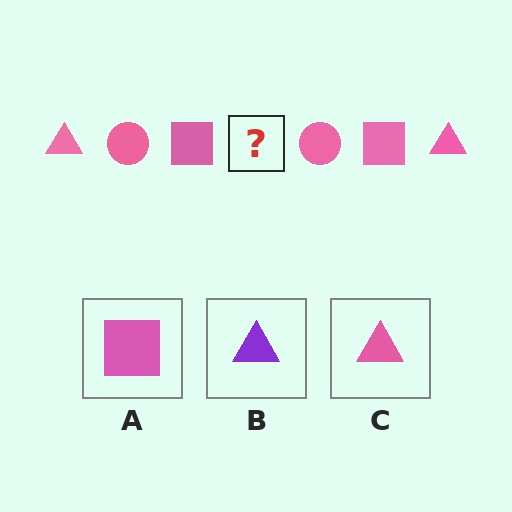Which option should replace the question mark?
Option C.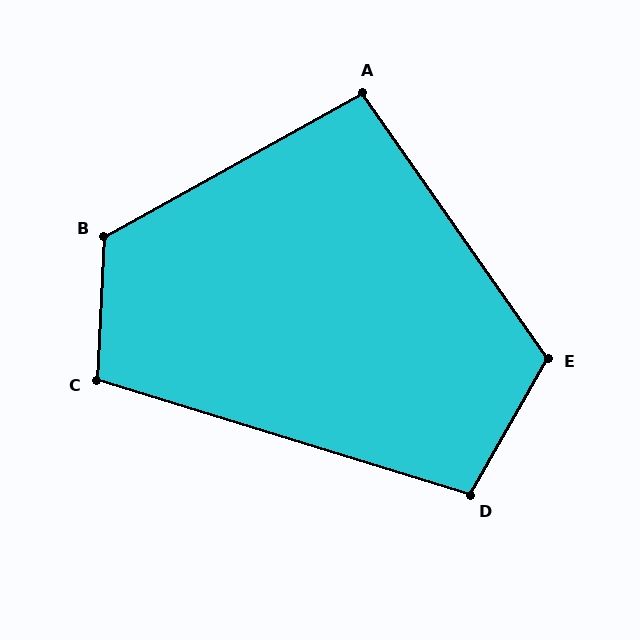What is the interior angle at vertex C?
Approximately 104 degrees (obtuse).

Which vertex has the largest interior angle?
B, at approximately 122 degrees.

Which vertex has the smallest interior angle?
A, at approximately 96 degrees.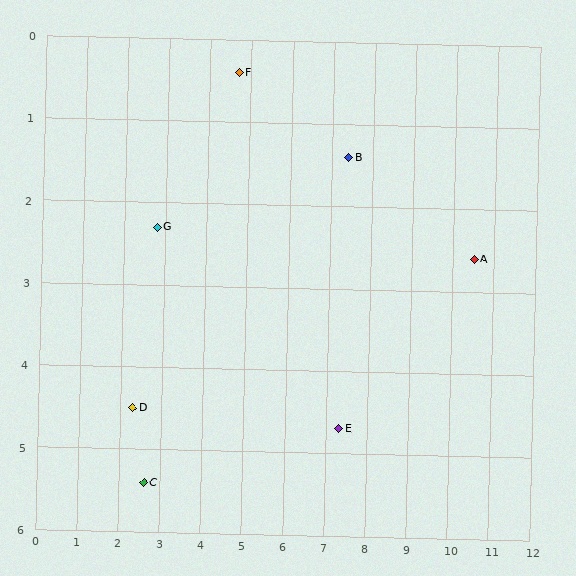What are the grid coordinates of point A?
Point A is at approximately (10.5, 2.6).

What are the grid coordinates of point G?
Point G is at approximately (2.8, 2.3).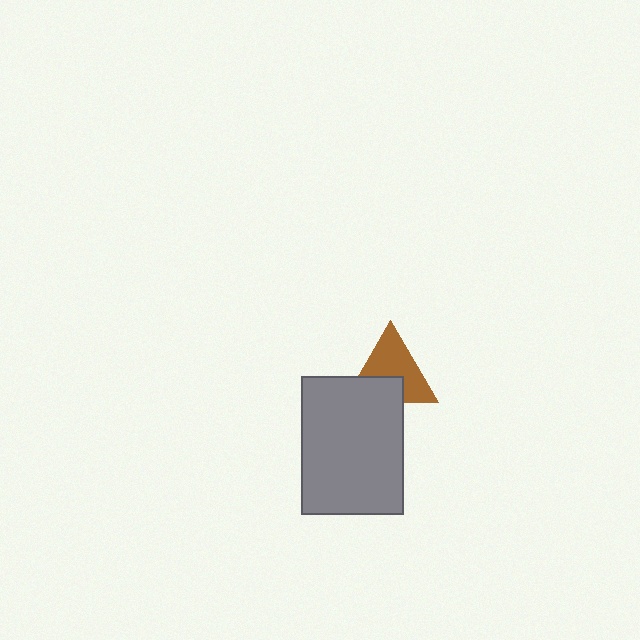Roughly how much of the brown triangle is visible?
About half of it is visible (roughly 63%).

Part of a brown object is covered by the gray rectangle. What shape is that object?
It is a triangle.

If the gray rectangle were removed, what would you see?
You would see the complete brown triangle.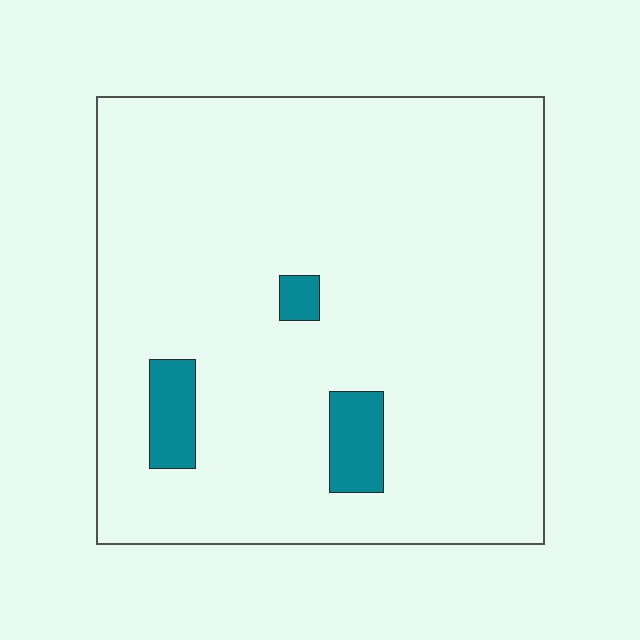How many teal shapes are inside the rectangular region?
3.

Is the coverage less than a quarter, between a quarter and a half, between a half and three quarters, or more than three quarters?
Less than a quarter.